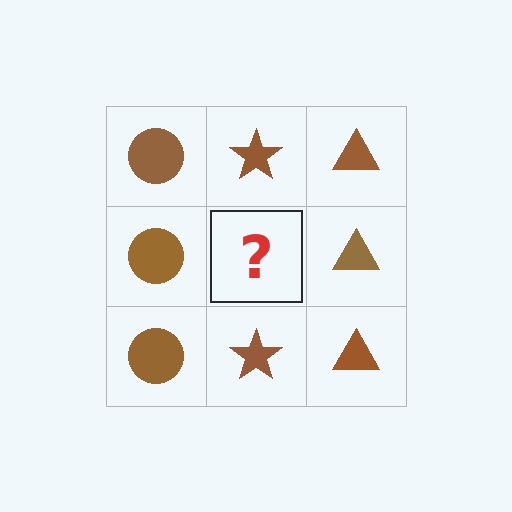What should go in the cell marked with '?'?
The missing cell should contain a brown star.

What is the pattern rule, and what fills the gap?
The rule is that each column has a consistent shape. The gap should be filled with a brown star.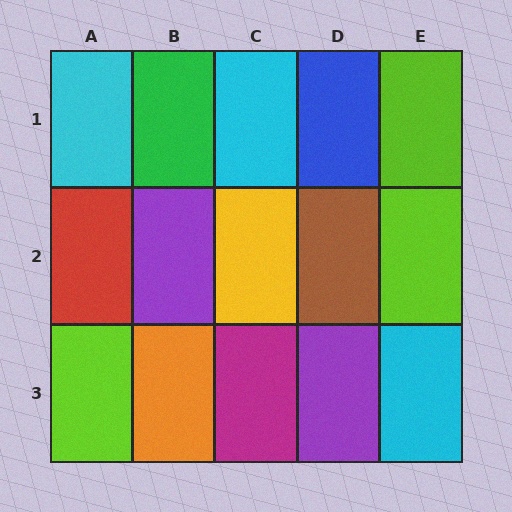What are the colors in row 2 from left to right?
Red, purple, yellow, brown, lime.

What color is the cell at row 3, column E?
Cyan.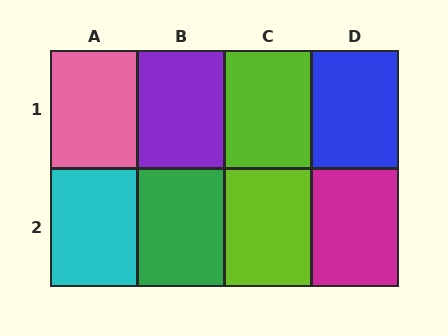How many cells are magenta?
1 cell is magenta.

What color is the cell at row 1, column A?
Pink.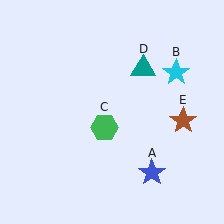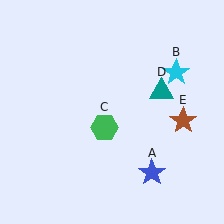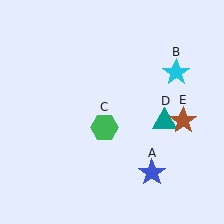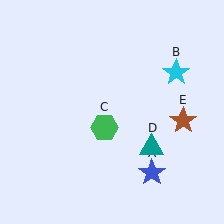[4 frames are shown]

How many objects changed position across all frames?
1 object changed position: teal triangle (object D).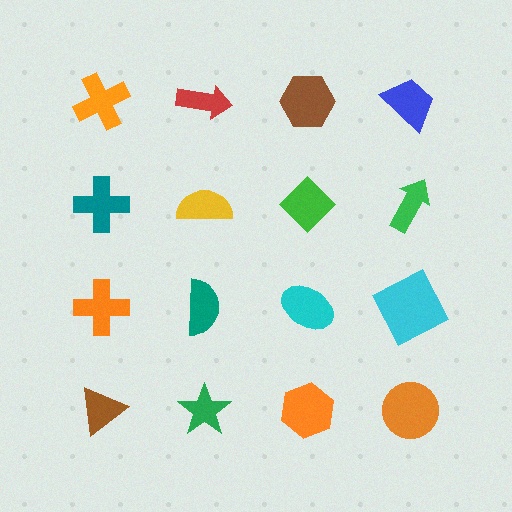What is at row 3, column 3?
A cyan ellipse.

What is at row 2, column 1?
A teal cross.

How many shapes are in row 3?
4 shapes.